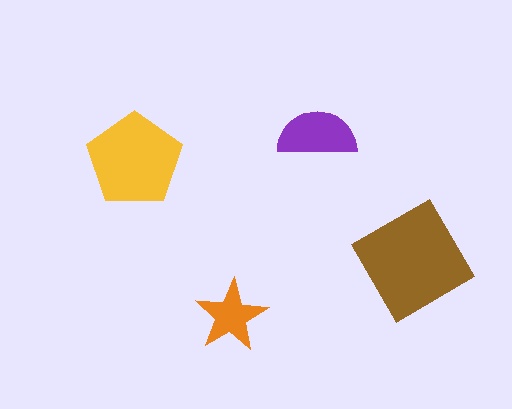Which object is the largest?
The brown diamond.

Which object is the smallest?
The orange star.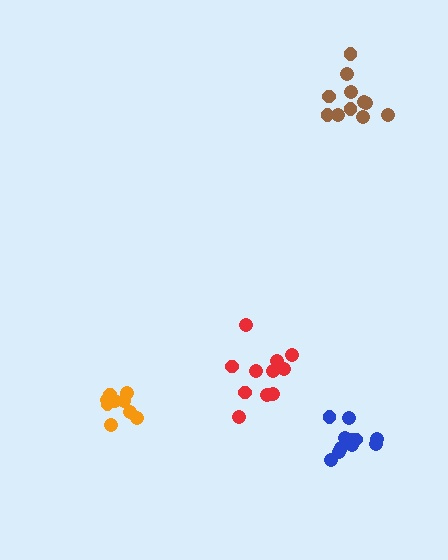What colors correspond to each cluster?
The clusters are colored: red, blue, brown, orange.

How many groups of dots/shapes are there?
There are 4 groups.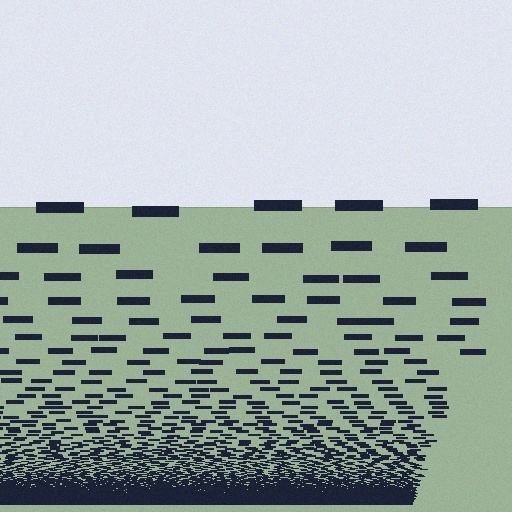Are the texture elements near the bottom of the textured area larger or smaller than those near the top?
Smaller. The gradient is inverted — elements near the bottom are smaller and denser.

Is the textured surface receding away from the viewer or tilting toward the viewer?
The surface appears to tilt toward the viewer. Texture elements get larger and sparser toward the top.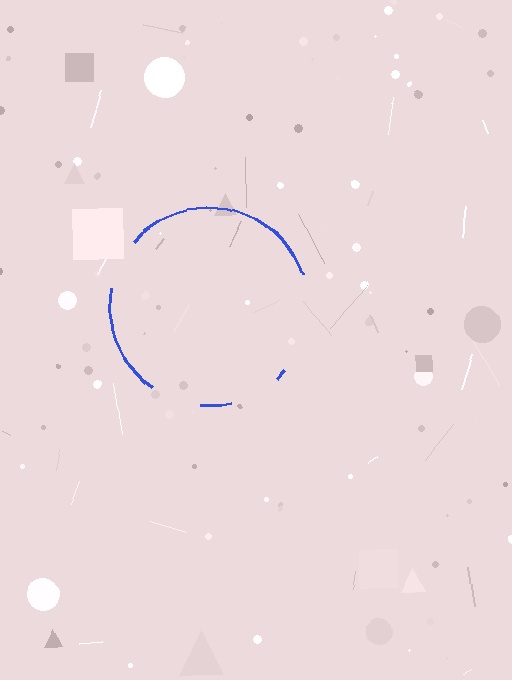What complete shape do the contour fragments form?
The contour fragments form a circle.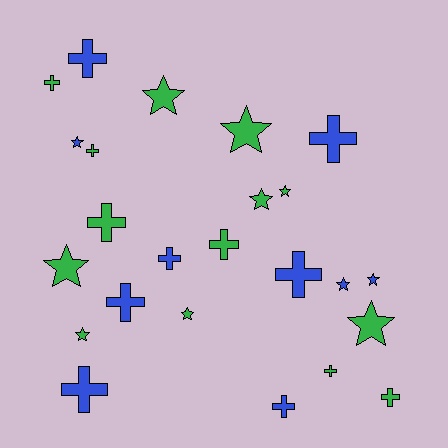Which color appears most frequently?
Green, with 14 objects.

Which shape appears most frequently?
Cross, with 13 objects.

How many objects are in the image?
There are 24 objects.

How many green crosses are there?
There are 6 green crosses.